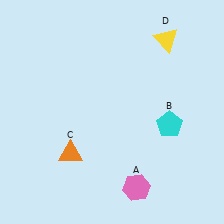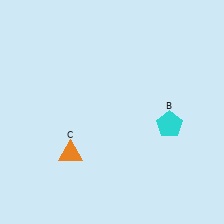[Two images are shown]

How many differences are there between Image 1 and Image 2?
There are 2 differences between the two images.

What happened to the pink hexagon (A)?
The pink hexagon (A) was removed in Image 2. It was in the bottom-right area of Image 1.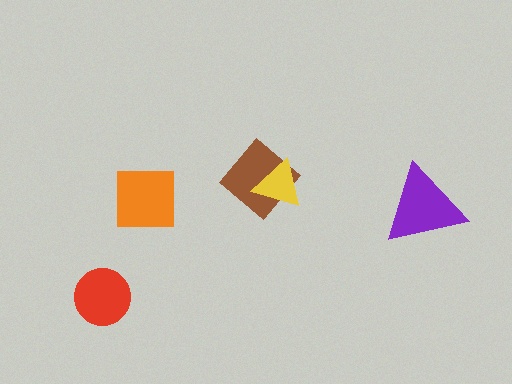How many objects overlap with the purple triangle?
0 objects overlap with the purple triangle.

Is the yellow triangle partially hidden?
No, no other shape covers it.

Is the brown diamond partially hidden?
Yes, it is partially covered by another shape.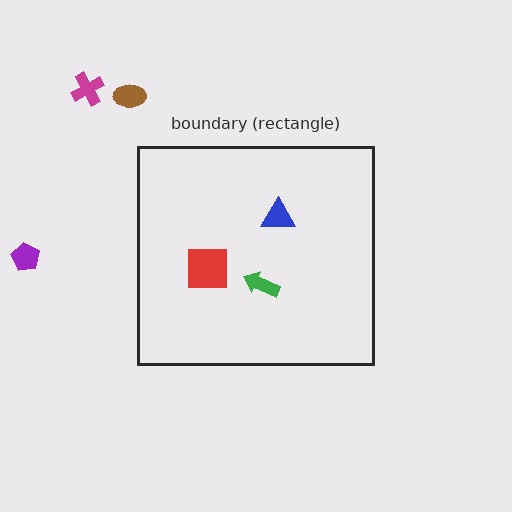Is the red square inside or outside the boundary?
Inside.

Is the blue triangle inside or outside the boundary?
Inside.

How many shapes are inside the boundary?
3 inside, 3 outside.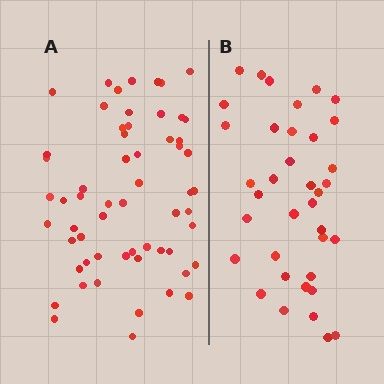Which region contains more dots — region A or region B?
Region A (the left region) has more dots.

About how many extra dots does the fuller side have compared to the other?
Region A has approximately 20 more dots than region B.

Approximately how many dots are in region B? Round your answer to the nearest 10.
About 40 dots. (The exact count is 37, which rounds to 40.)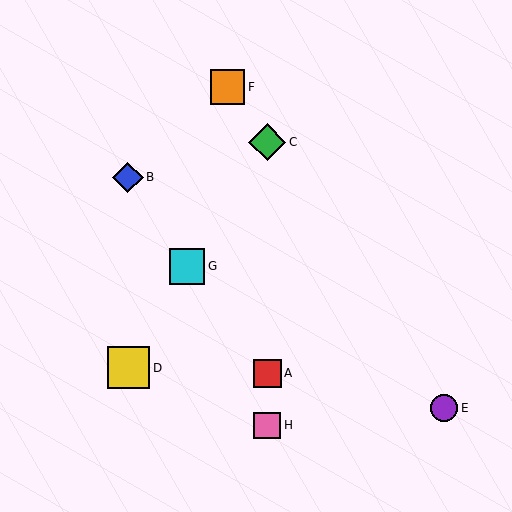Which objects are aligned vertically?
Objects A, C, H are aligned vertically.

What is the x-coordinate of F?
Object F is at x≈227.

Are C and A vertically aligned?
Yes, both are at x≈267.